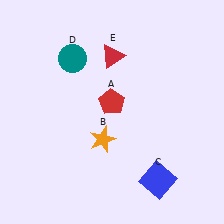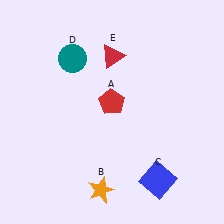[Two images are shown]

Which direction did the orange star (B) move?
The orange star (B) moved down.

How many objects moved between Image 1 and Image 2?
1 object moved between the two images.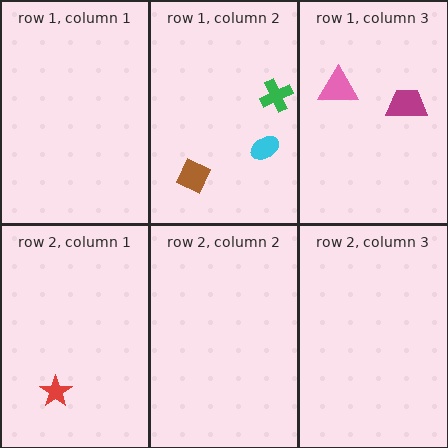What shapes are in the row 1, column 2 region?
The cyan ellipse, the brown diamond, the green cross.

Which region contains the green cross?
The row 1, column 2 region.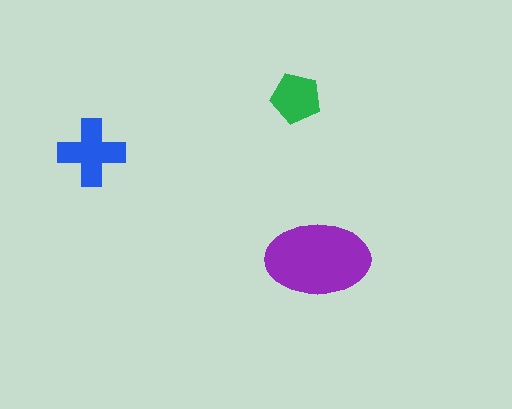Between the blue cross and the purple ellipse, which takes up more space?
The purple ellipse.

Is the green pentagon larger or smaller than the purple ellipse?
Smaller.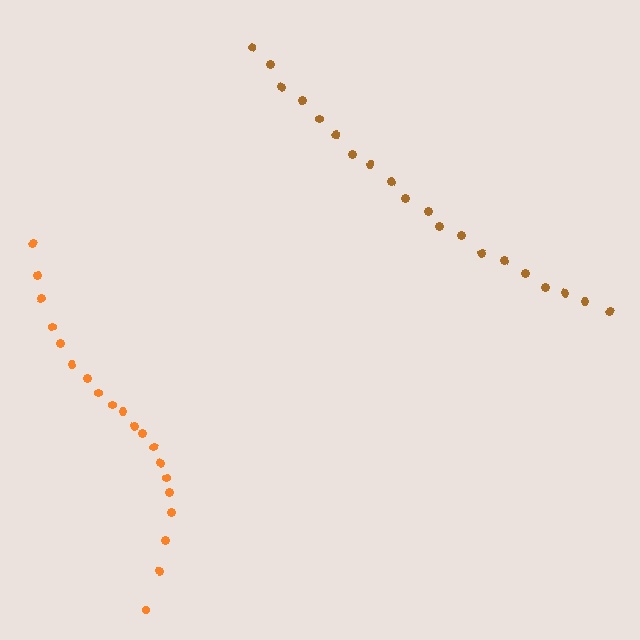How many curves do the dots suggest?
There are 2 distinct paths.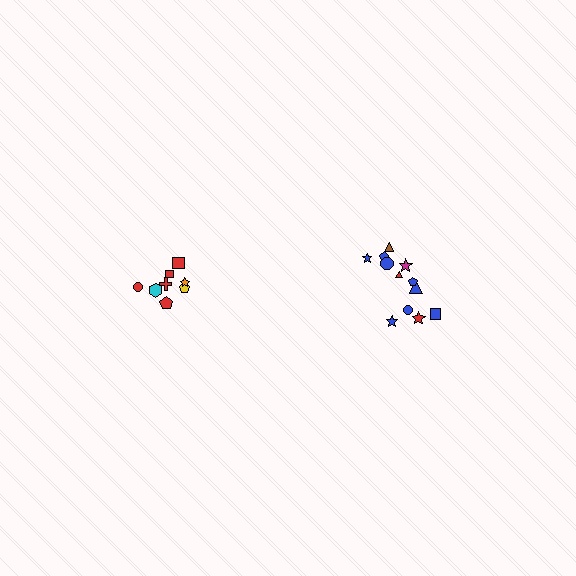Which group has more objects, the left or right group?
The right group.